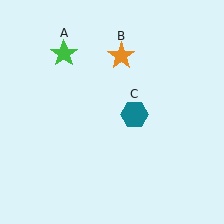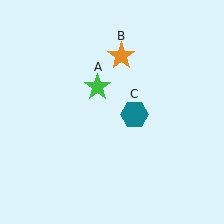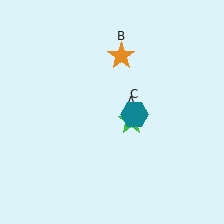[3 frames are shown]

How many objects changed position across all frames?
1 object changed position: green star (object A).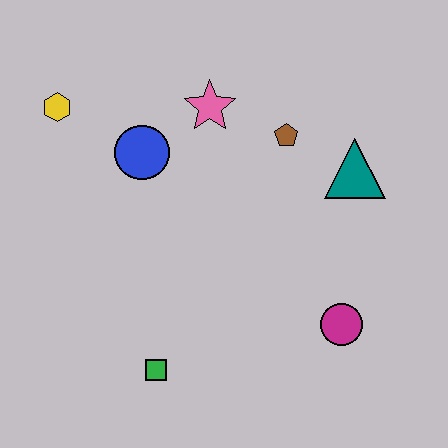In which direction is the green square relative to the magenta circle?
The green square is to the left of the magenta circle.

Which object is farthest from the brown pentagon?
The green square is farthest from the brown pentagon.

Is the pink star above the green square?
Yes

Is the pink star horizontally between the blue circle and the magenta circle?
Yes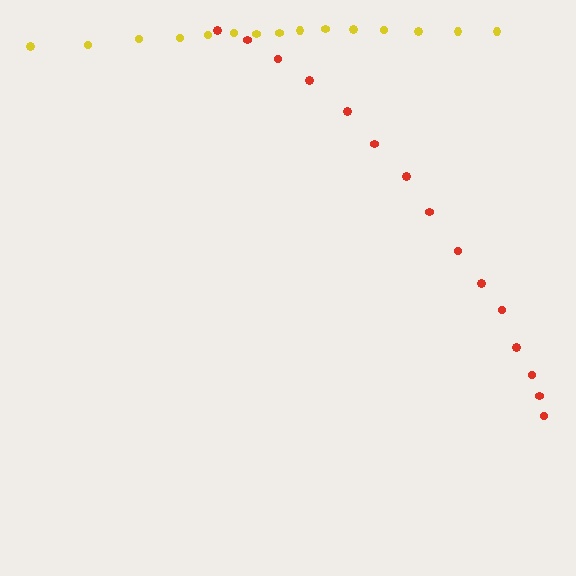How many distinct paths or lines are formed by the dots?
There are 2 distinct paths.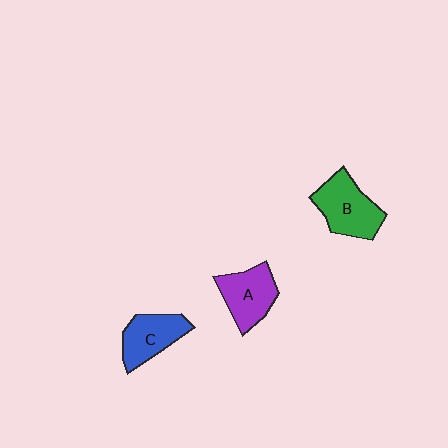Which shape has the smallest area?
Shape C (blue).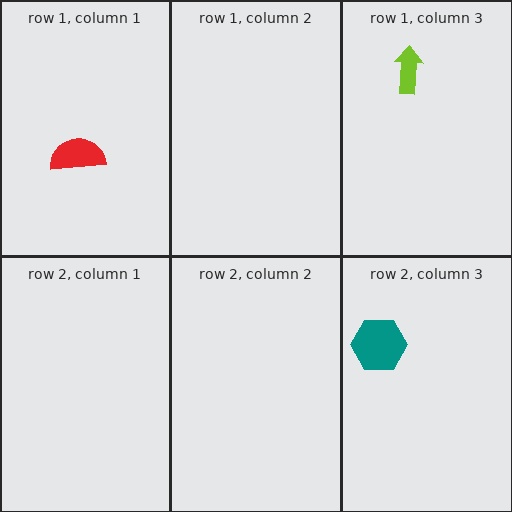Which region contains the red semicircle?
The row 1, column 1 region.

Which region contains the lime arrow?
The row 1, column 3 region.